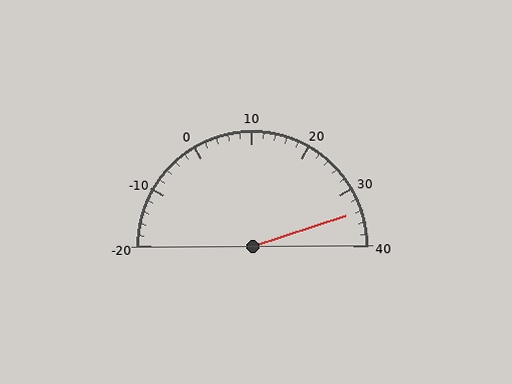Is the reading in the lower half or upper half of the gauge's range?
The reading is in the upper half of the range (-20 to 40).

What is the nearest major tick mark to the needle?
The nearest major tick mark is 30.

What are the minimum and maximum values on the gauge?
The gauge ranges from -20 to 40.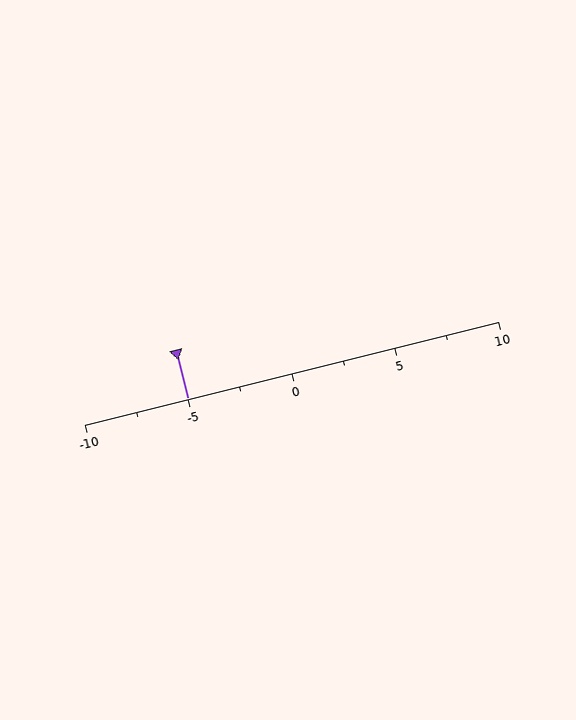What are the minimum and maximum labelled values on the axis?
The axis runs from -10 to 10.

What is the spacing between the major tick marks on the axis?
The major ticks are spaced 5 apart.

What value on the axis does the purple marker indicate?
The marker indicates approximately -5.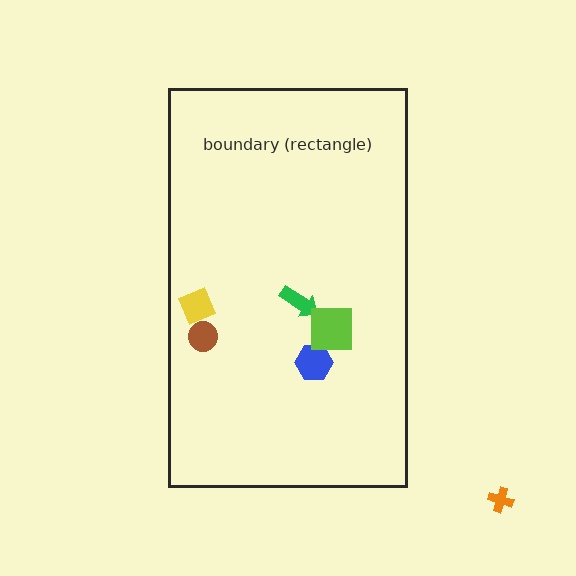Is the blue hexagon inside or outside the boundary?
Inside.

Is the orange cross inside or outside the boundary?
Outside.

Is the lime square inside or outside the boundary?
Inside.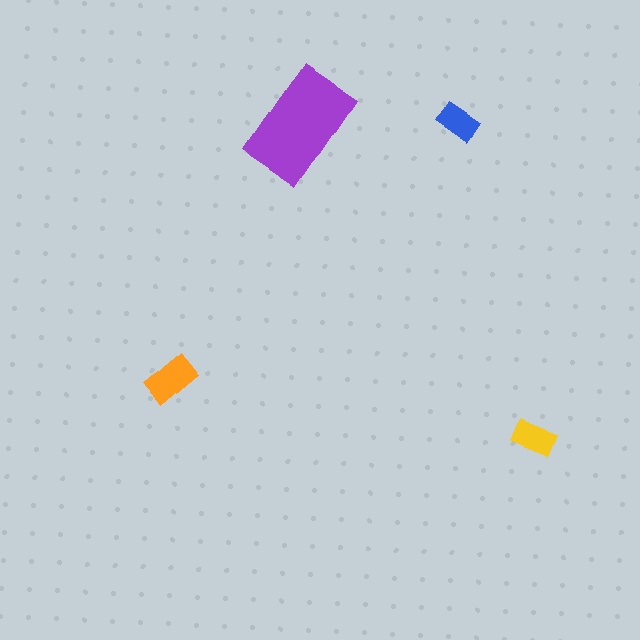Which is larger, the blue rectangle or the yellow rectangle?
The yellow one.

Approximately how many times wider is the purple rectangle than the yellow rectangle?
About 2.5 times wider.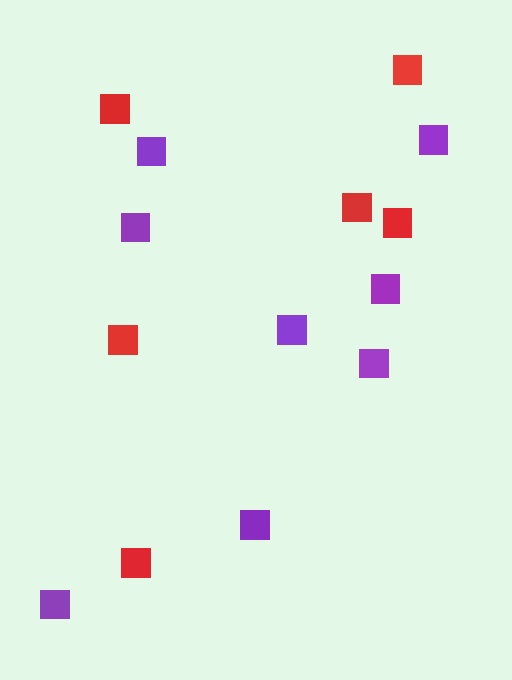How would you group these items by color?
There are 2 groups: one group of red squares (6) and one group of purple squares (8).